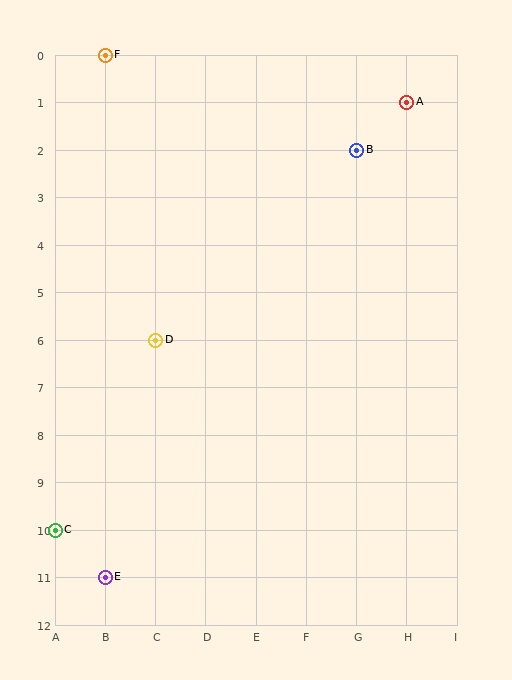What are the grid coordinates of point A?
Point A is at grid coordinates (H, 1).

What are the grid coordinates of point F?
Point F is at grid coordinates (B, 0).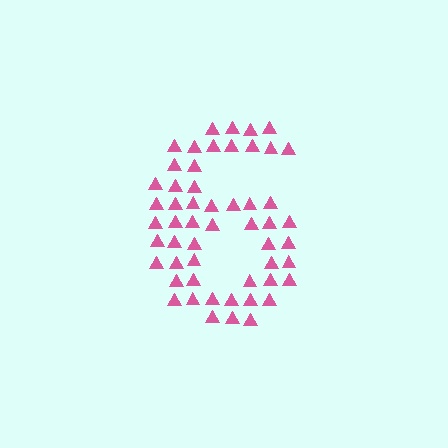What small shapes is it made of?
It is made of small triangles.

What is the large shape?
The large shape is the digit 6.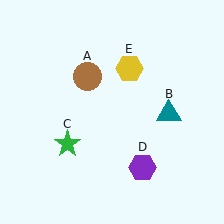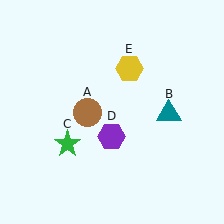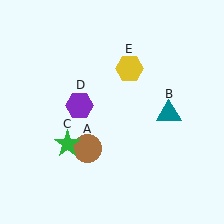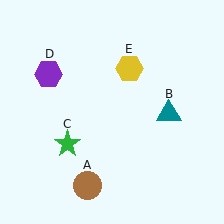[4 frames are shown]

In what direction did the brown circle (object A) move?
The brown circle (object A) moved down.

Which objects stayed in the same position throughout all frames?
Teal triangle (object B) and green star (object C) and yellow hexagon (object E) remained stationary.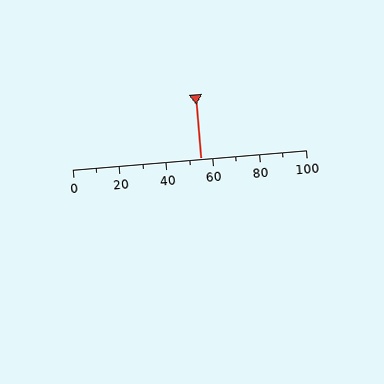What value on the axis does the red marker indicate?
The marker indicates approximately 55.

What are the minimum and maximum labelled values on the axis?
The axis runs from 0 to 100.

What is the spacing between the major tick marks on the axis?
The major ticks are spaced 20 apart.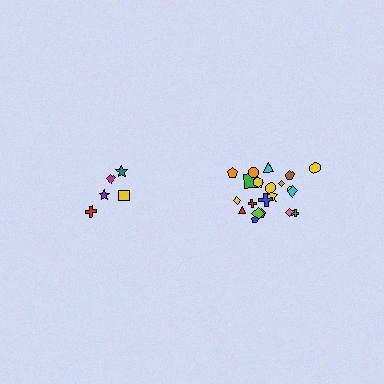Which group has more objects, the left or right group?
The right group.